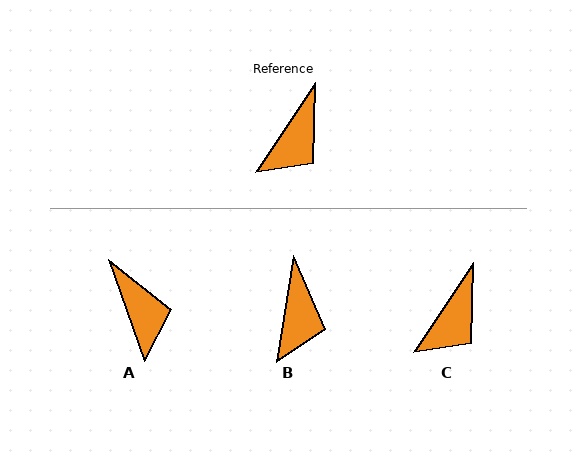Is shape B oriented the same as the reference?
No, it is off by about 25 degrees.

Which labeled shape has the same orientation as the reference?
C.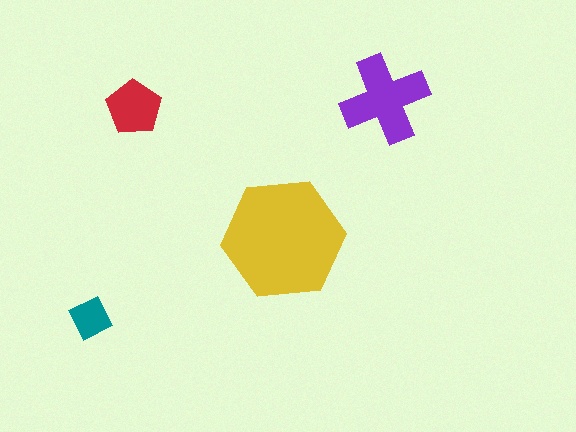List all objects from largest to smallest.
The yellow hexagon, the purple cross, the red pentagon, the teal diamond.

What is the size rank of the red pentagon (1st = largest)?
3rd.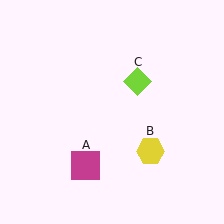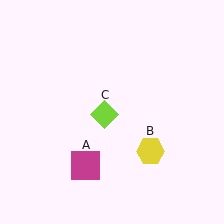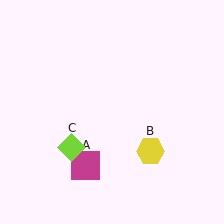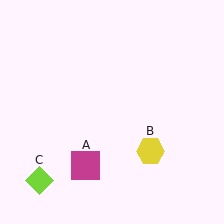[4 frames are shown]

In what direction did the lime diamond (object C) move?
The lime diamond (object C) moved down and to the left.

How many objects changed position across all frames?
1 object changed position: lime diamond (object C).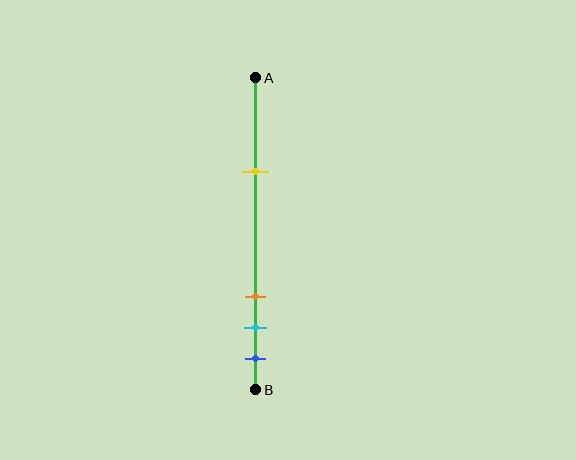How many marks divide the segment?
There are 4 marks dividing the segment.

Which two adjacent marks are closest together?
The cyan and blue marks are the closest adjacent pair.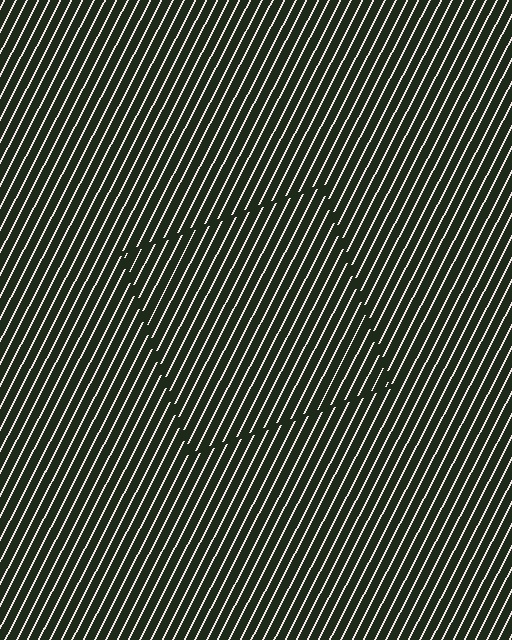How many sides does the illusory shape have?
4 sides — the line-ends trace a square.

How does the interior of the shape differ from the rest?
The interior of the shape contains the same grating, shifted by half a period — the contour is defined by the phase discontinuity where line-ends from the inner and outer gratings abut.